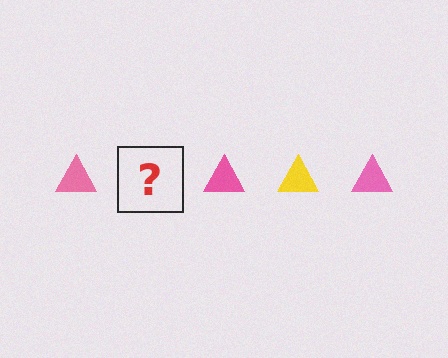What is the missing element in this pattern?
The missing element is a yellow triangle.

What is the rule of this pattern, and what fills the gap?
The rule is that the pattern cycles through pink, yellow triangles. The gap should be filled with a yellow triangle.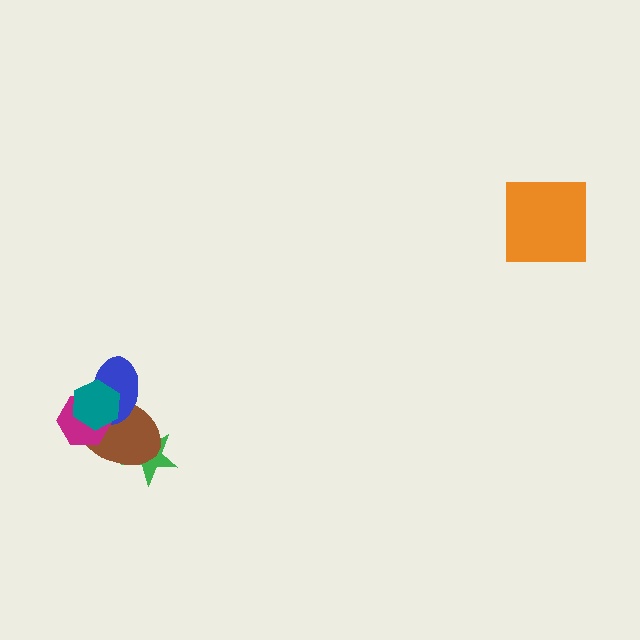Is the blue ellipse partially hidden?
Yes, it is partially covered by another shape.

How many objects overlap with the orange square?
0 objects overlap with the orange square.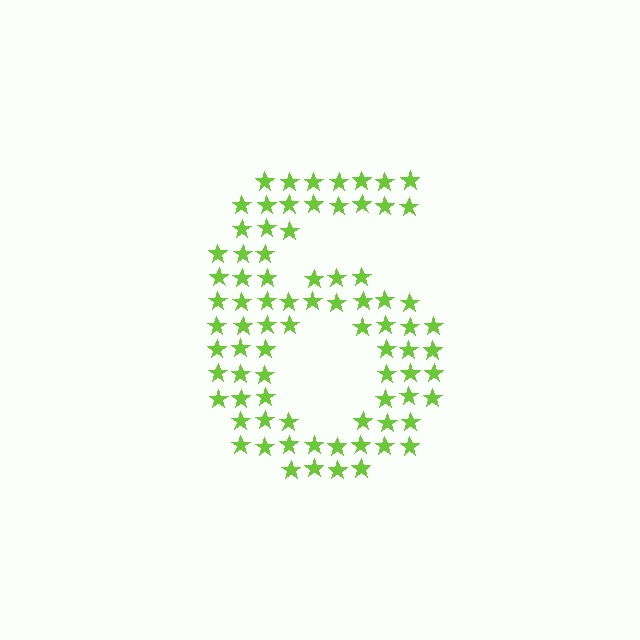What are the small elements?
The small elements are stars.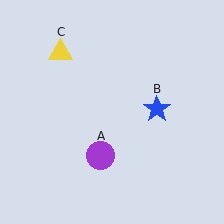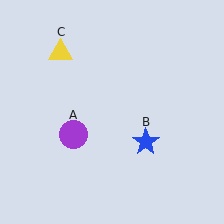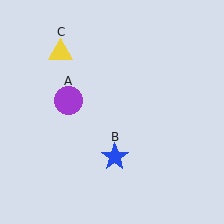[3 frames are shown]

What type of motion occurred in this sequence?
The purple circle (object A), blue star (object B) rotated clockwise around the center of the scene.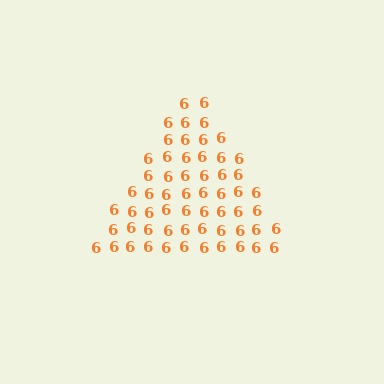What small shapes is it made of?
It is made of small digit 6's.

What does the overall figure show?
The overall figure shows a triangle.